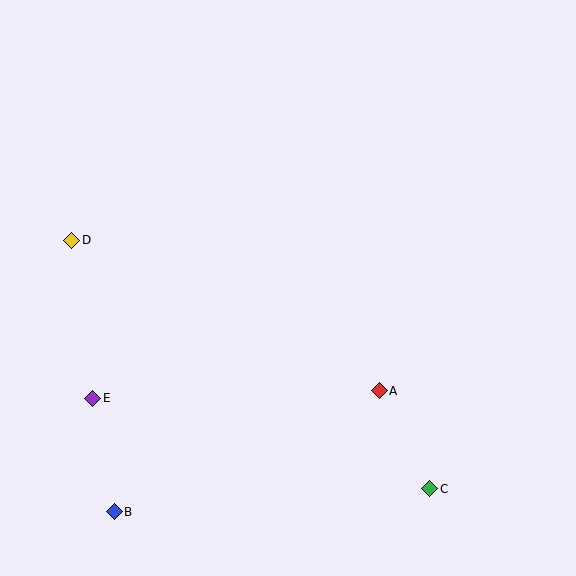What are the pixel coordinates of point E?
Point E is at (93, 398).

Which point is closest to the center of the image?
Point A at (379, 391) is closest to the center.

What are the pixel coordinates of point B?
Point B is at (114, 512).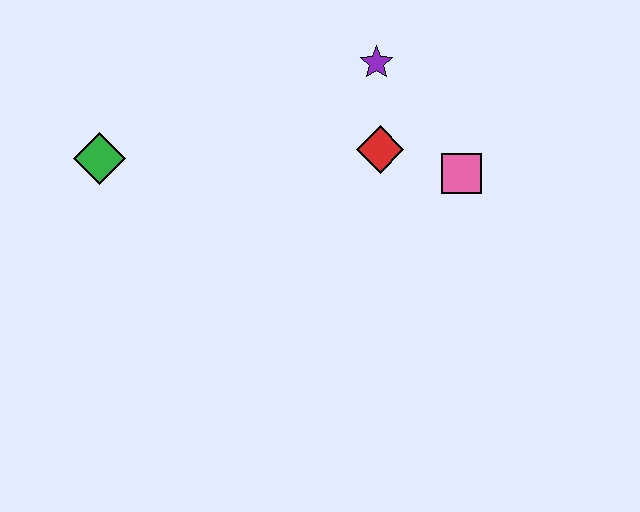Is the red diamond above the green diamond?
Yes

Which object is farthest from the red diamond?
The green diamond is farthest from the red diamond.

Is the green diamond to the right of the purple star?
No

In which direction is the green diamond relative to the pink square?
The green diamond is to the left of the pink square.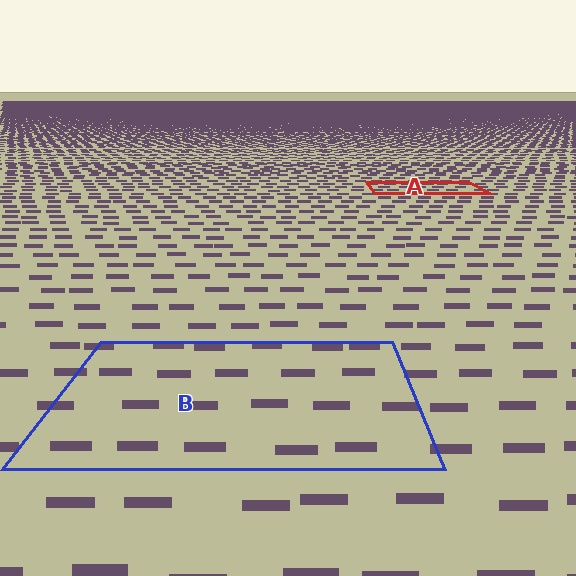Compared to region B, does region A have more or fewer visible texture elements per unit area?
Region A has more texture elements per unit area — they are packed more densely because it is farther away.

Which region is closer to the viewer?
Region B is closer. The texture elements there are larger and more spread out.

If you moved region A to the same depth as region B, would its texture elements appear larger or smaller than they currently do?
They would appear larger. At a closer depth, the same texture elements are projected at a bigger on-screen size.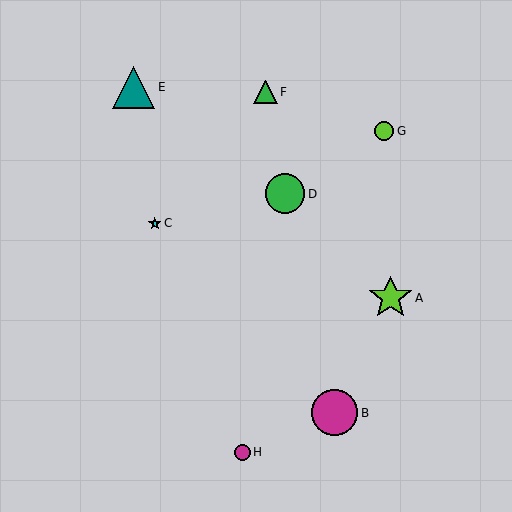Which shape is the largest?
The magenta circle (labeled B) is the largest.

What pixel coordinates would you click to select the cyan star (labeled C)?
Click at (155, 223) to select the cyan star C.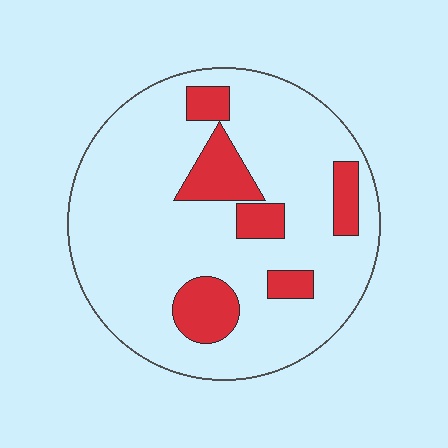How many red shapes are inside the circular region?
6.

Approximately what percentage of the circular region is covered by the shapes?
Approximately 20%.